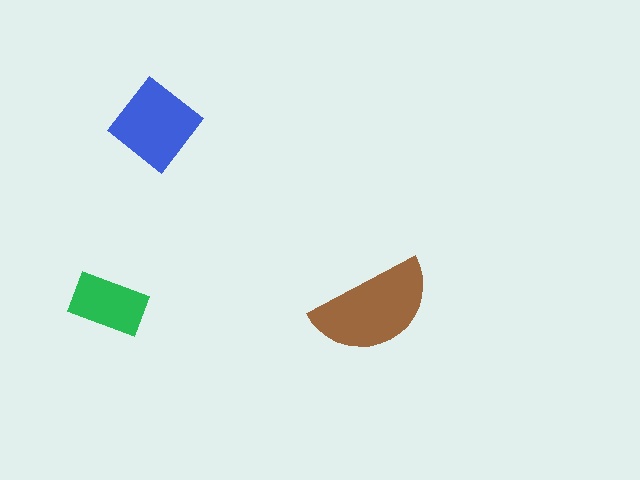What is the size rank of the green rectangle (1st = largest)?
3rd.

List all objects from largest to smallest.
The brown semicircle, the blue diamond, the green rectangle.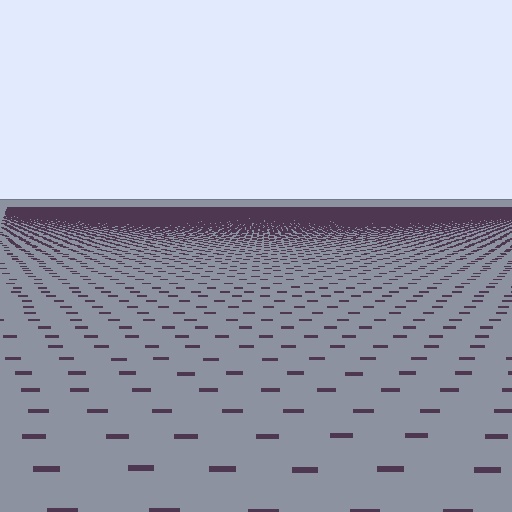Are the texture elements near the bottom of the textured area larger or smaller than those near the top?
Larger. Near the bottom, elements are closer to the viewer and appear at a bigger on-screen size.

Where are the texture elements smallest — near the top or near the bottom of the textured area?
Near the top.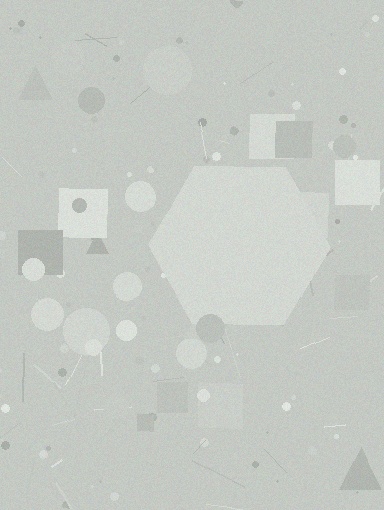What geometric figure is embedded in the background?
A hexagon is embedded in the background.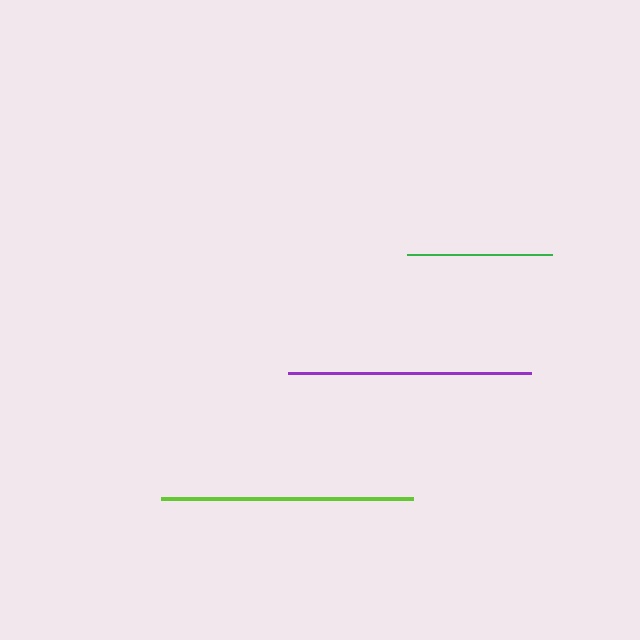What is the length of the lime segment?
The lime segment is approximately 252 pixels long.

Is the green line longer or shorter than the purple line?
The purple line is longer than the green line.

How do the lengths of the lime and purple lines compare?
The lime and purple lines are approximately the same length.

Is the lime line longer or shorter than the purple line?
The lime line is longer than the purple line.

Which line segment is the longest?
The lime line is the longest at approximately 252 pixels.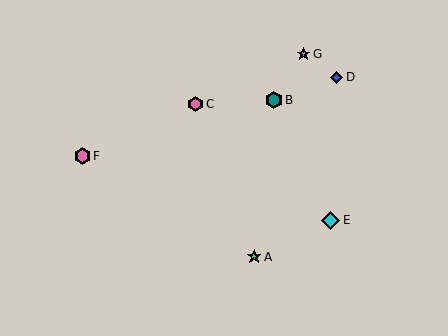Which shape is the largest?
The cyan diamond (labeled E) is the largest.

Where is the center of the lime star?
The center of the lime star is at (254, 256).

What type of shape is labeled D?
Shape D is a blue diamond.